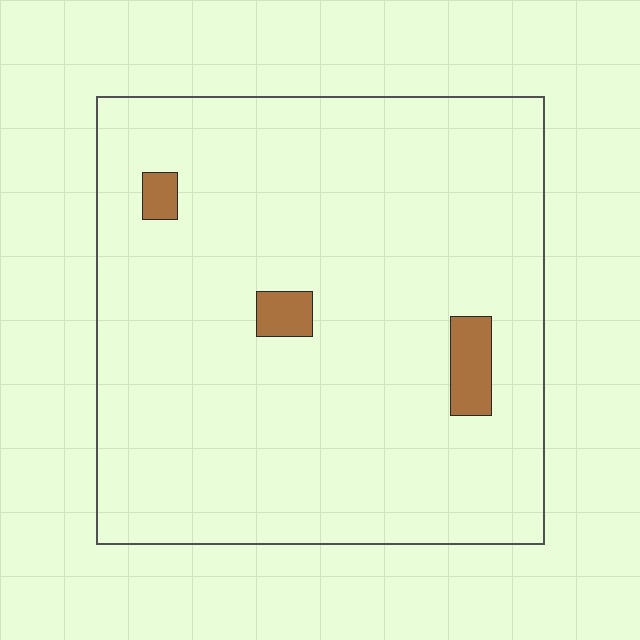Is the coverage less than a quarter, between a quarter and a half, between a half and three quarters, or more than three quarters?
Less than a quarter.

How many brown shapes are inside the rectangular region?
3.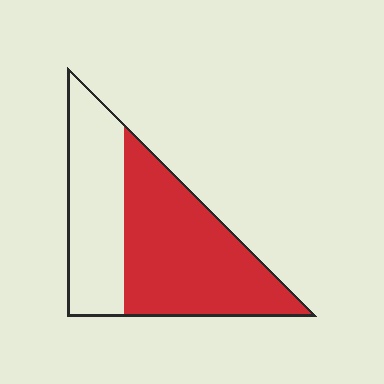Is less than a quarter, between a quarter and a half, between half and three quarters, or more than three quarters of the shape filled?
Between half and three quarters.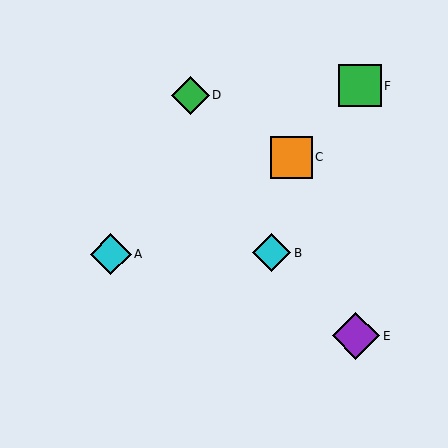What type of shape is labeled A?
Shape A is a cyan diamond.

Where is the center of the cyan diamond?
The center of the cyan diamond is at (272, 253).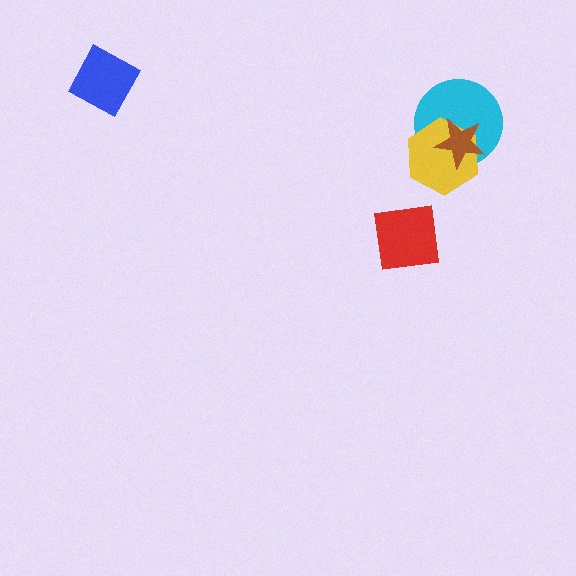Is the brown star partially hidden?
No, no other shape covers it.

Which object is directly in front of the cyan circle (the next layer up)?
The yellow hexagon is directly in front of the cyan circle.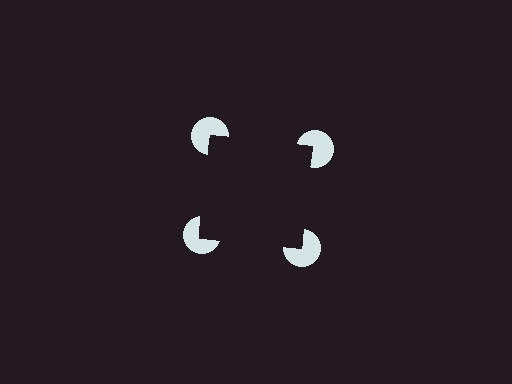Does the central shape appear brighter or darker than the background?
It typically appears slightly darker than the background, even though no actual brightness change is drawn.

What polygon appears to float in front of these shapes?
An illusory square — its edges are inferred from the aligned wedge cuts in the pac-man discs, not physically drawn.